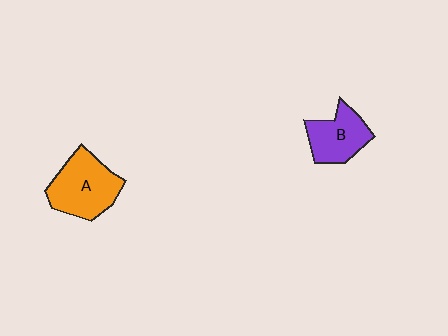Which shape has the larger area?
Shape A (orange).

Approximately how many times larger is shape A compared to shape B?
Approximately 1.4 times.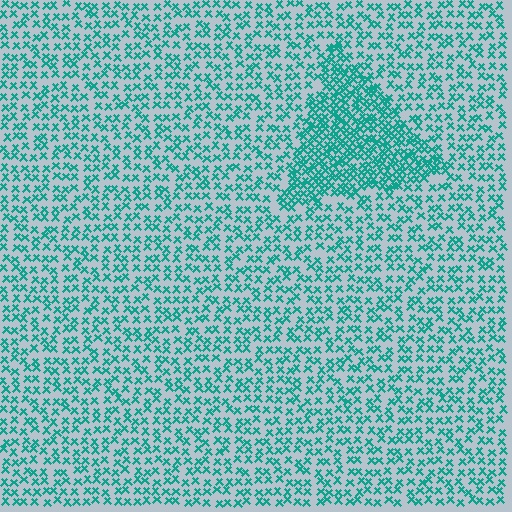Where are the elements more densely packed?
The elements are more densely packed inside the triangle boundary.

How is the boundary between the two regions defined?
The boundary is defined by a change in element density (approximately 2.1x ratio). All elements are the same color, size, and shape.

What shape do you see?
I see a triangle.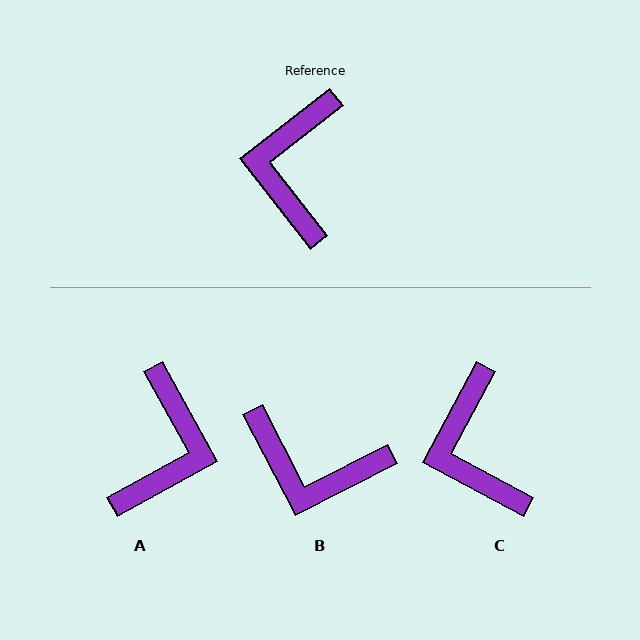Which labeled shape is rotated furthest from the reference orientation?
A, about 171 degrees away.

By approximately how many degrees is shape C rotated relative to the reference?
Approximately 24 degrees counter-clockwise.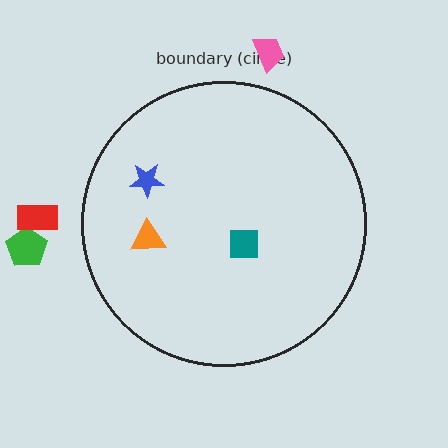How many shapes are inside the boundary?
3 inside, 3 outside.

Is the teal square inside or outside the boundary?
Inside.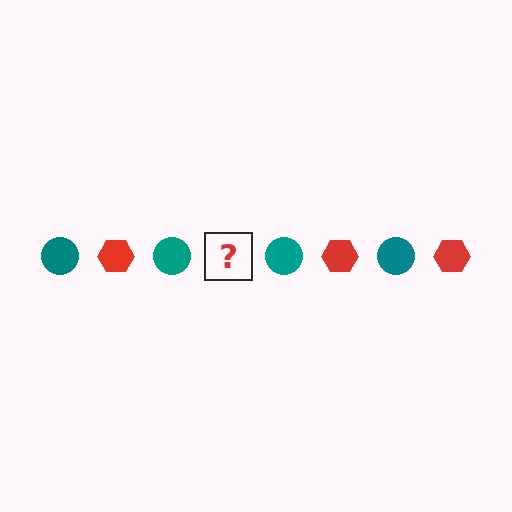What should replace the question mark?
The question mark should be replaced with a red hexagon.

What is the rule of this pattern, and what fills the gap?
The rule is that the pattern alternates between teal circle and red hexagon. The gap should be filled with a red hexagon.